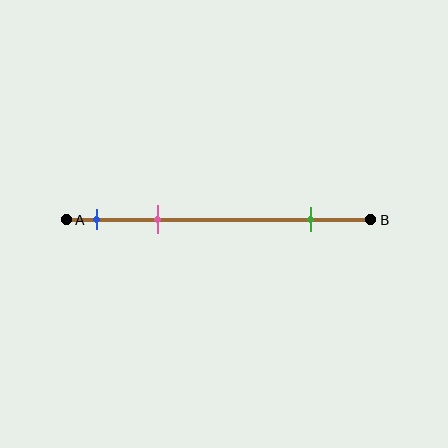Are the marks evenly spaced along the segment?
No, the marks are not evenly spaced.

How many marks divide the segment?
There are 3 marks dividing the segment.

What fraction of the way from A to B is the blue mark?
The blue mark is approximately 10% (0.1) of the way from A to B.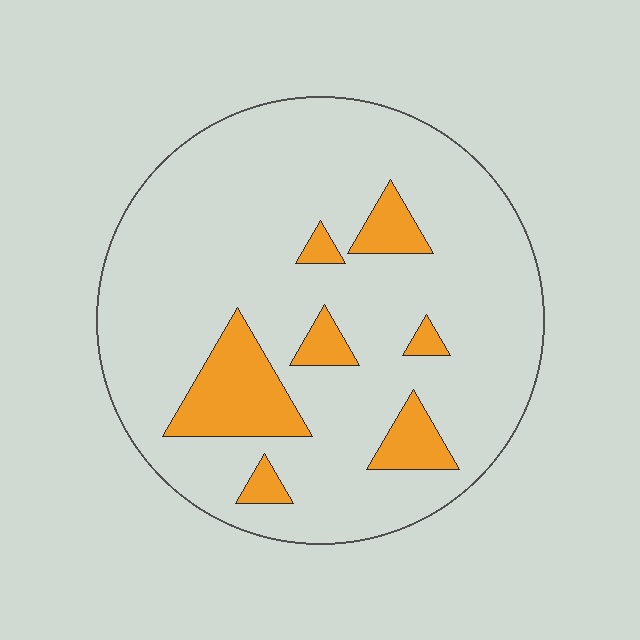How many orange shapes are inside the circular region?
7.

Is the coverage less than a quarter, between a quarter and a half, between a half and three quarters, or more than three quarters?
Less than a quarter.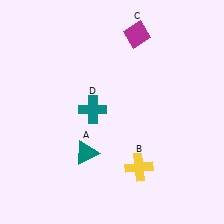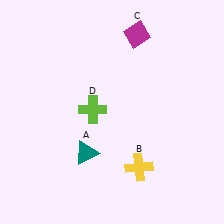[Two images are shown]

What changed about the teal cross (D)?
In Image 1, D is teal. In Image 2, it changed to lime.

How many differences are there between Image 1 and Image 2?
There is 1 difference between the two images.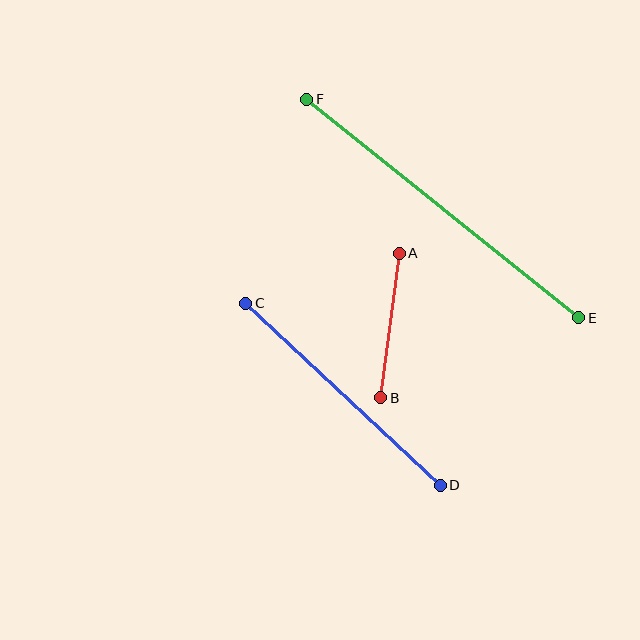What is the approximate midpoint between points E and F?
The midpoint is at approximately (443, 208) pixels.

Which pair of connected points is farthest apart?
Points E and F are farthest apart.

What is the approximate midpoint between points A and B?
The midpoint is at approximately (390, 325) pixels.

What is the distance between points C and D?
The distance is approximately 266 pixels.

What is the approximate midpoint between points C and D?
The midpoint is at approximately (343, 394) pixels.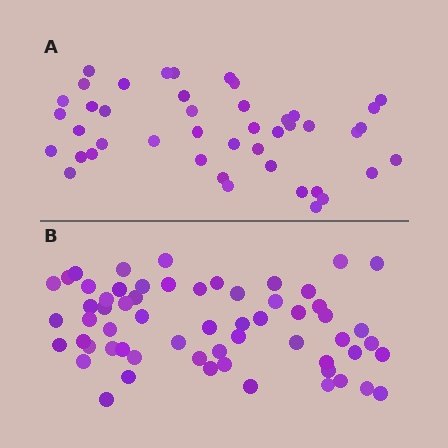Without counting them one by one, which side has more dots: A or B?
Region B (the bottom region) has more dots.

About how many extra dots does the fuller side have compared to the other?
Region B has approximately 15 more dots than region A.